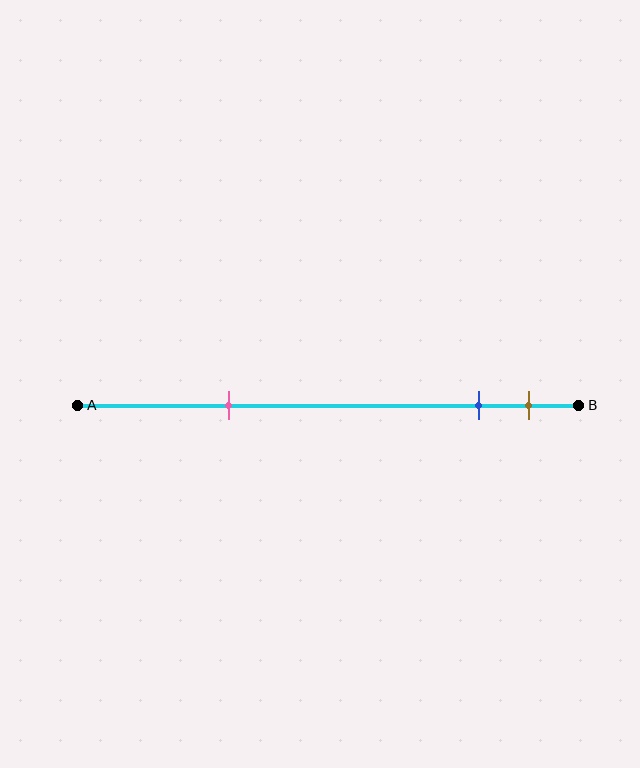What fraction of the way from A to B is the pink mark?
The pink mark is approximately 30% (0.3) of the way from A to B.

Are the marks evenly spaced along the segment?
No, the marks are not evenly spaced.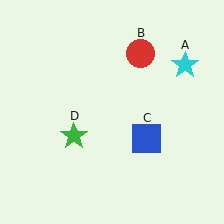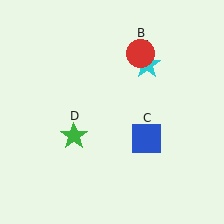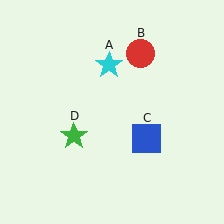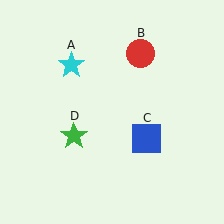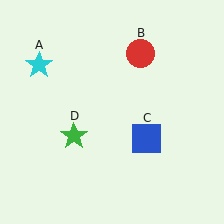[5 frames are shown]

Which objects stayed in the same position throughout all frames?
Red circle (object B) and blue square (object C) and green star (object D) remained stationary.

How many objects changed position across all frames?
1 object changed position: cyan star (object A).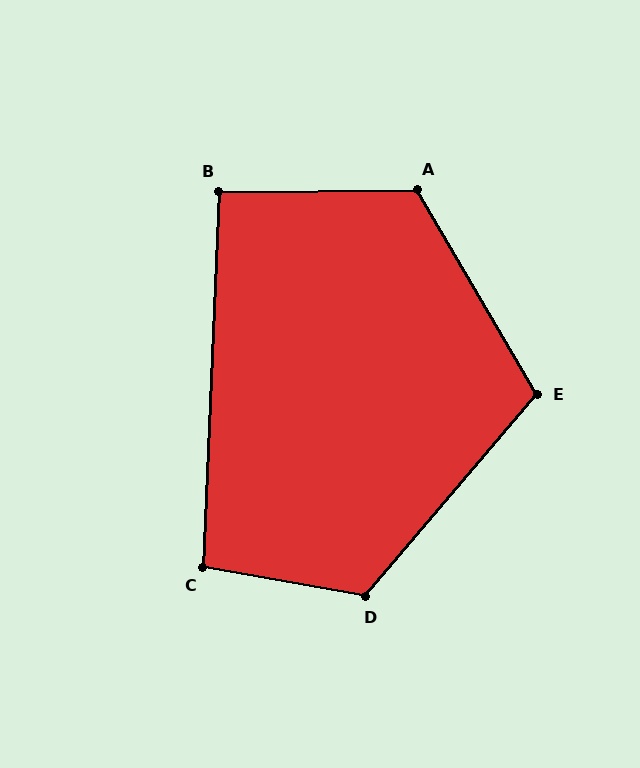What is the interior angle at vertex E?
Approximately 109 degrees (obtuse).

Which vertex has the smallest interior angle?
B, at approximately 93 degrees.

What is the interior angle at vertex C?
Approximately 98 degrees (obtuse).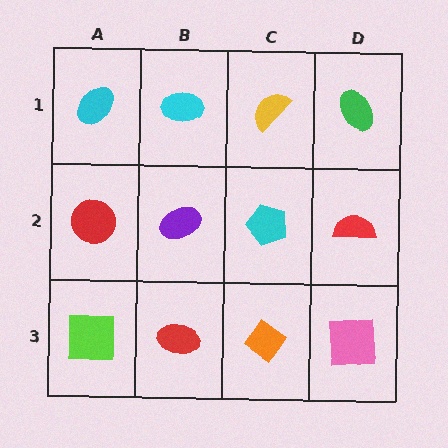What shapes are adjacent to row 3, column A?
A red circle (row 2, column A), a red ellipse (row 3, column B).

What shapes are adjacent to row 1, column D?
A red semicircle (row 2, column D), a yellow semicircle (row 1, column C).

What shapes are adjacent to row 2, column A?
A cyan ellipse (row 1, column A), a lime square (row 3, column A), a purple ellipse (row 2, column B).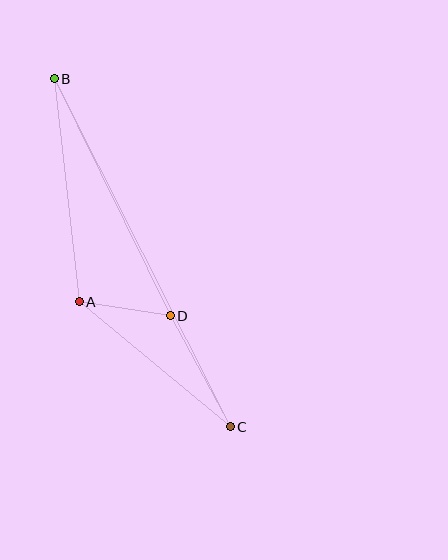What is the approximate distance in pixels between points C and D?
The distance between C and D is approximately 126 pixels.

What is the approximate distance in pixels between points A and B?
The distance between A and B is approximately 225 pixels.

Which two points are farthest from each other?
Points B and C are farthest from each other.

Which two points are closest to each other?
Points A and D are closest to each other.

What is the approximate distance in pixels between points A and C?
The distance between A and C is approximately 196 pixels.